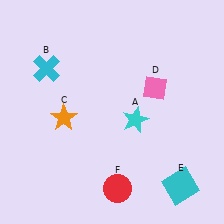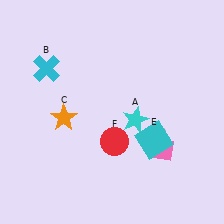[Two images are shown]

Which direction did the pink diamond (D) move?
The pink diamond (D) moved down.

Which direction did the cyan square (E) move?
The cyan square (E) moved up.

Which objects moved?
The objects that moved are: the pink diamond (D), the cyan square (E), the red circle (F).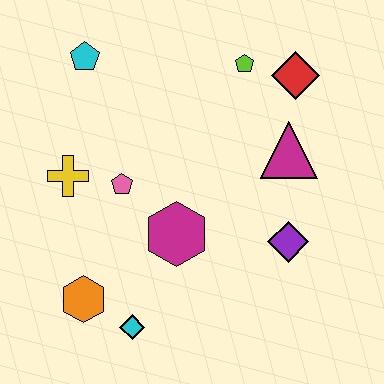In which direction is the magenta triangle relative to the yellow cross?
The magenta triangle is to the right of the yellow cross.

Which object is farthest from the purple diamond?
The cyan pentagon is farthest from the purple diamond.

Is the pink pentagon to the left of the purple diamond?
Yes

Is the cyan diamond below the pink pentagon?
Yes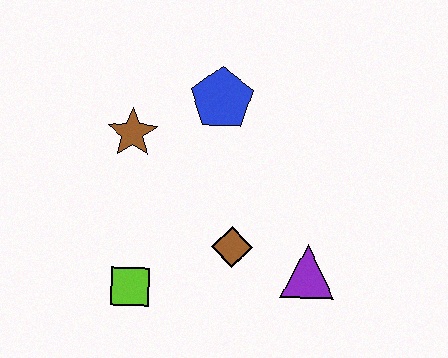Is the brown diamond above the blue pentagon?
No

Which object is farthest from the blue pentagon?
The lime square is farthest from the blue pentagon.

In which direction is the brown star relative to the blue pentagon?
The brown star is to the left of the blue pentagon.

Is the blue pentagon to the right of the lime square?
Yes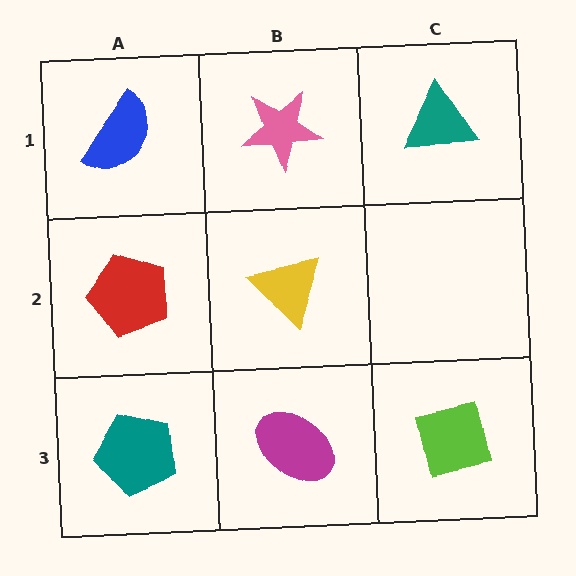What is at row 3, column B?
A magenta ellipse.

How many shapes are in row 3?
3 shapes.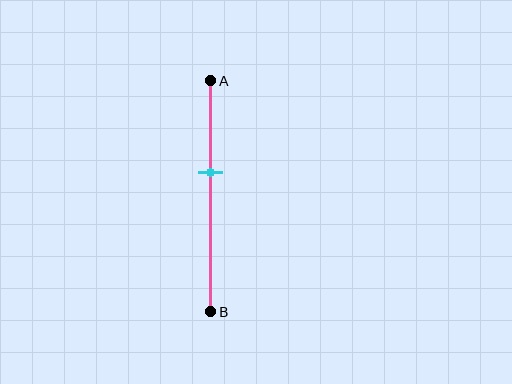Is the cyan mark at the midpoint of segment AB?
No, the mark is at about 40% from A, not at the 50% midpoint.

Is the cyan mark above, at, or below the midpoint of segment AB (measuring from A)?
The cyan mark is above the midpoint of segment AB.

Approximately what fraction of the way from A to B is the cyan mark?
The cyan mark is approximately 40% of the way from A to B.